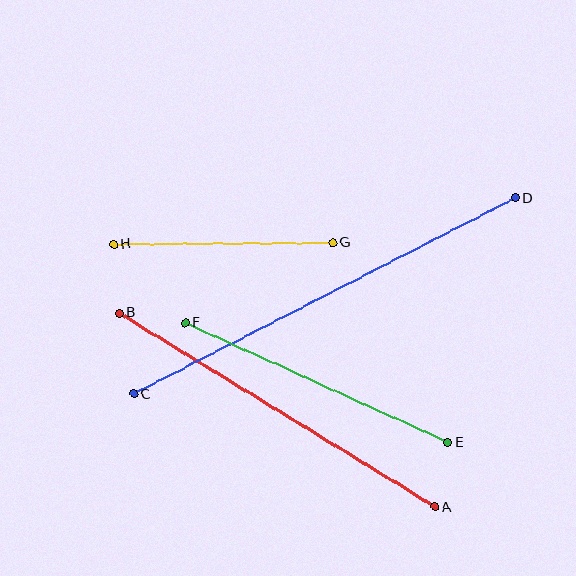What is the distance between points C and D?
The distance is approximately 429 pixels.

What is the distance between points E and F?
The distance is approximately 289 pixels.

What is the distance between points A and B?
The distance is approximately 371 pixels.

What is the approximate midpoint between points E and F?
The midpoint is at approximately (317, 383) pixels.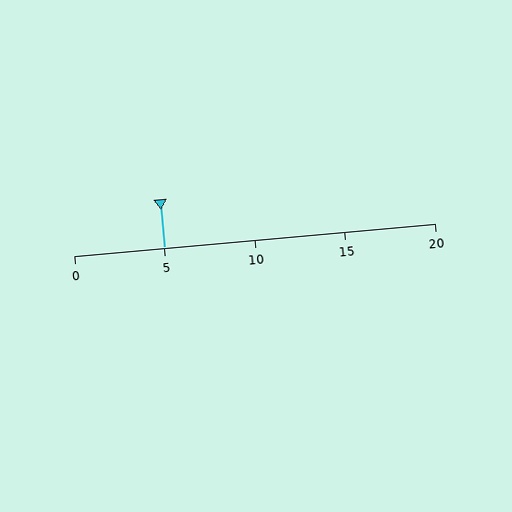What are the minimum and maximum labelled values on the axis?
The axis runs from 0 to 20.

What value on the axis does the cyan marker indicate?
The marker indicates approximately 5.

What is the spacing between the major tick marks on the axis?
The major ticks are spaced 5 apart.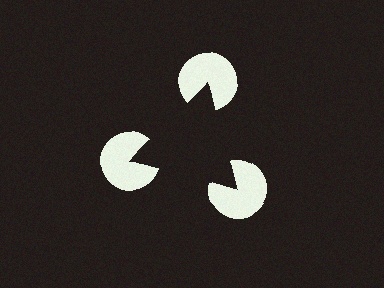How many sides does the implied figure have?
3 sides.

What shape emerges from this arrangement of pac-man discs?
An illusory triangle — its edges are inferred from the aligned wedge cuts in the pac-man discs, not physically drawn.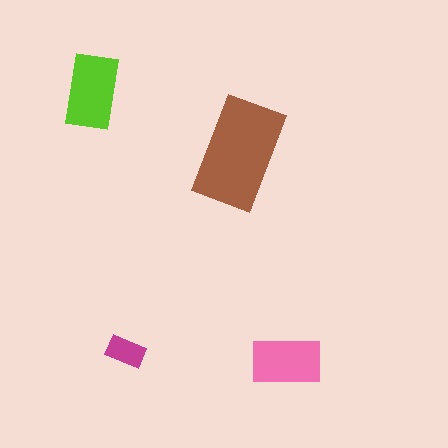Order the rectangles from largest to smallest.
the brown one, the lime one, the pink one, the magenta one.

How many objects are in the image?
There are 4 objects in the image.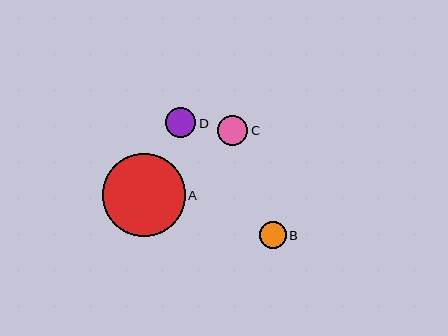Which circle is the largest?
Circle A is the largest with a size of approximately 83 pixels.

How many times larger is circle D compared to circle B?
Circle D is approximately 1.1 times the size of circle B.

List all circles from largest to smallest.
From largest to smallest: A, C, D, B.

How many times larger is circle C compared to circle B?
Circle C is approximately 1.2 times the size of circle B.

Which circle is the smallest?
Circle B is the smallest with a size of approximately 27 pixels.